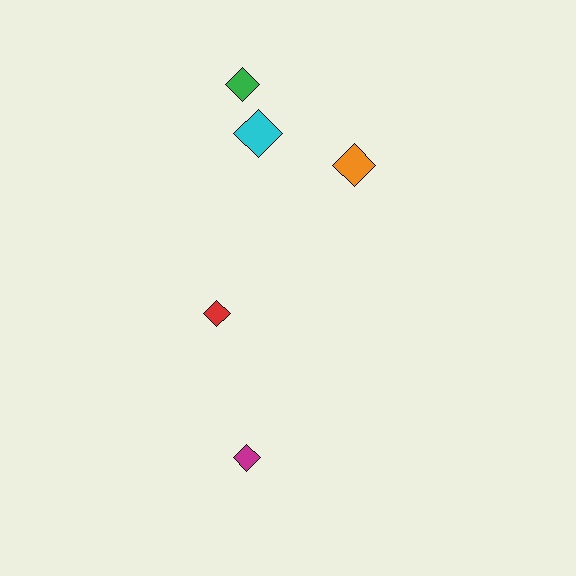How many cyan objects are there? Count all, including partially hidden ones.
There is 1 cyan object.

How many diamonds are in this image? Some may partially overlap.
There are 5 diamonds.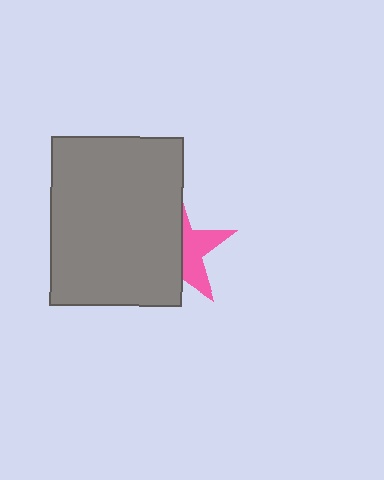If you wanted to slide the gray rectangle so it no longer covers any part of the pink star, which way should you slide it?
Slide it left — that is the most direct way to separate the two shapes.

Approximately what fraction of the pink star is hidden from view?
Roughly 61% of the pink star is hidden behind the gray rectangle.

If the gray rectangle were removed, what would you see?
You would see the complete pink star.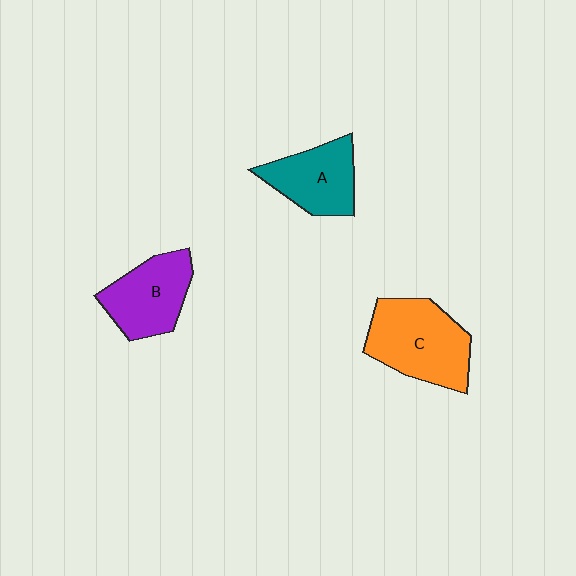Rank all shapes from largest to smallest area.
From largest to smallest: C (orange), B (purple), A (teal).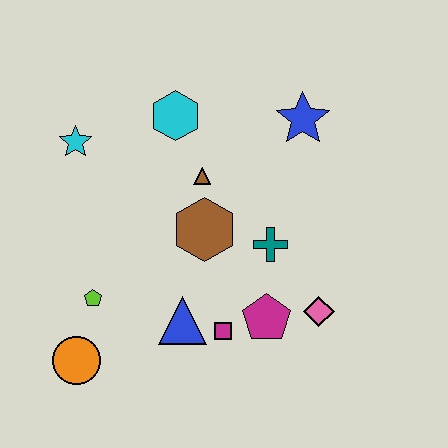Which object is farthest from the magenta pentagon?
The cyan star is farthest from the magenta pentagon.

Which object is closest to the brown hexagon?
The brown triangle is closest to the brown hexagon.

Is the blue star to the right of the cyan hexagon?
Yes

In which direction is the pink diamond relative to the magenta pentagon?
The pink diamond is to the right of the magenta pentagon.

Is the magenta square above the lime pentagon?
No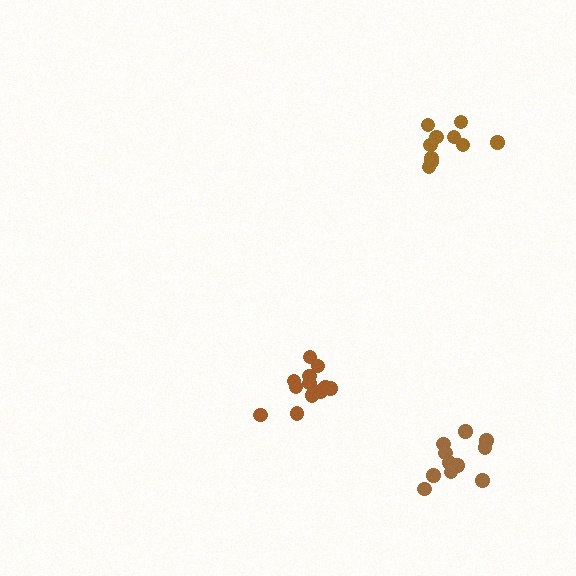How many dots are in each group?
Group 1: 12 dots, Group 2: 12 dots, Group 3: 10 dots (34 total).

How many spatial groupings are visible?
There are 3 spatial groupings.